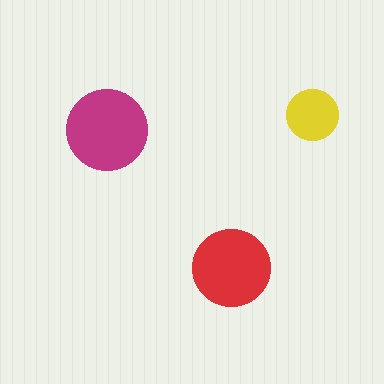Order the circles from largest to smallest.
the magenta one, the red one, the yellow one.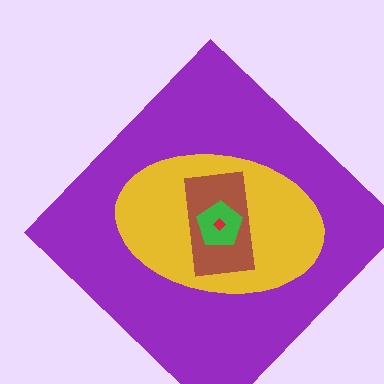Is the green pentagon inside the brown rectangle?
Yes.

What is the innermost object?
The red diamond.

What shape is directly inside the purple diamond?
The yellow ellipse.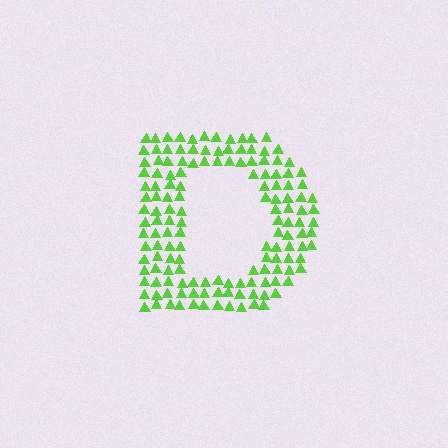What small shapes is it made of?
It is made of small triangles.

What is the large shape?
The large shape is the letter D.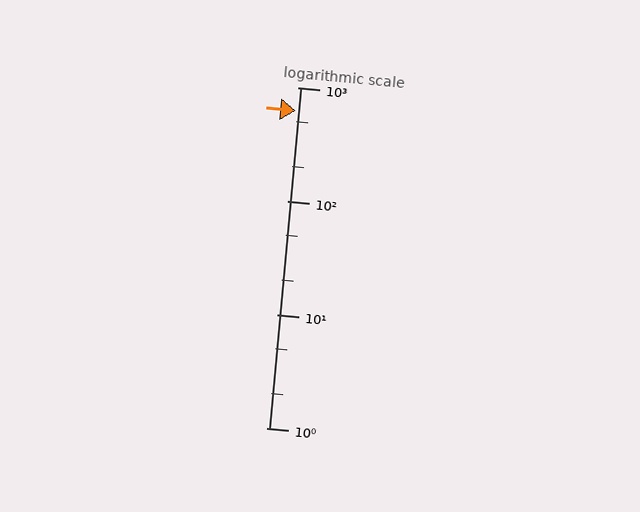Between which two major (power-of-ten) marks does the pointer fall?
The pointer is between 100 and 1000.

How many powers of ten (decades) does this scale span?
The scale spans 3 decades, from 1 to 1000.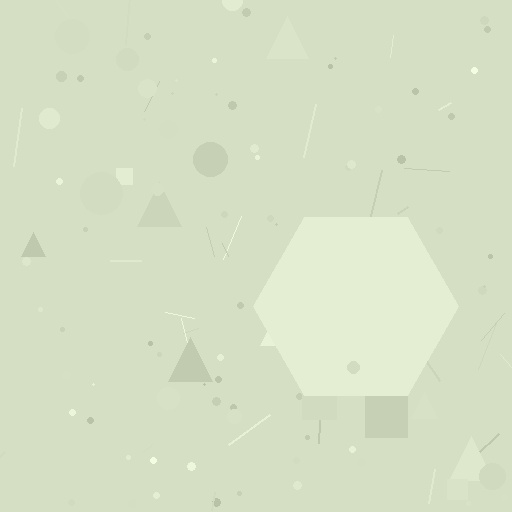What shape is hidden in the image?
A hexagon is hidden in the image.